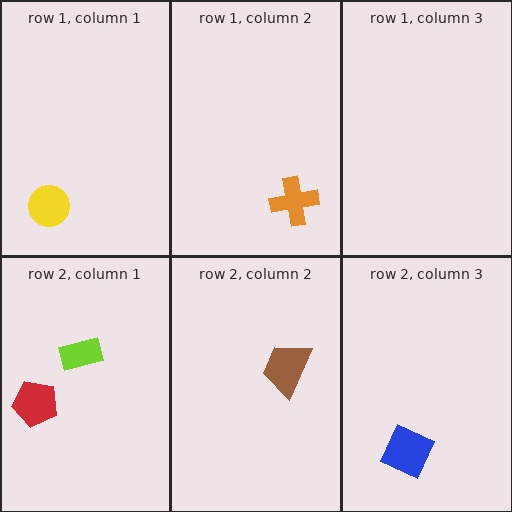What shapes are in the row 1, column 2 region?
The orange cross.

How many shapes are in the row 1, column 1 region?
1.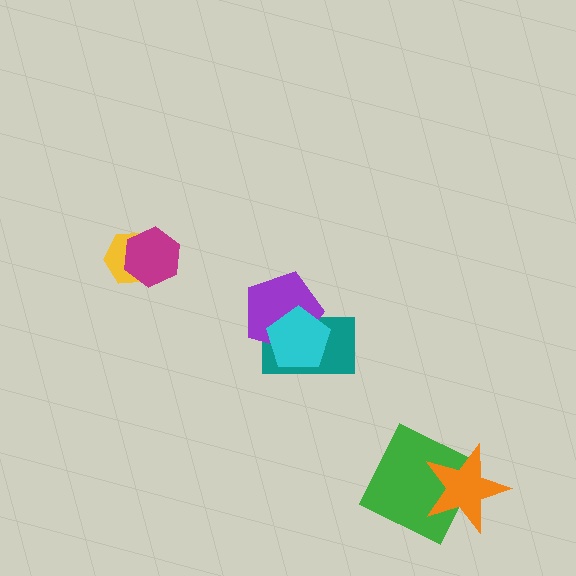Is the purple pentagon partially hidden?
Yes, it is partially covered by another shape.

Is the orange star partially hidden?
No, no other shape covers it.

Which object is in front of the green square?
The orange star is in front of the green square.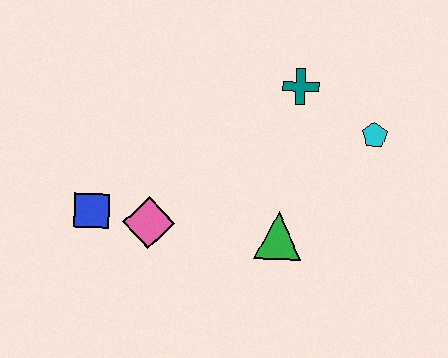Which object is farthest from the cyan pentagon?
The blue square is farthest from the cyan pentagon.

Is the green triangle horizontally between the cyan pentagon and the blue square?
Yes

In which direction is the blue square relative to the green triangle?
The blue square is to the left of the green triangle.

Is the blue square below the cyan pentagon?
Yes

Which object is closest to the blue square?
The pink diamond is closest to the blue square.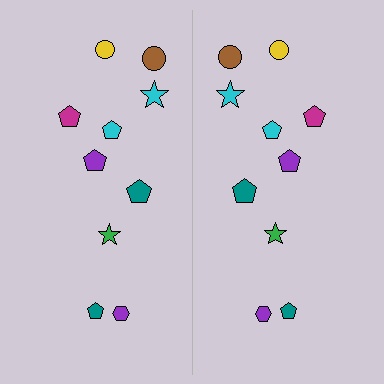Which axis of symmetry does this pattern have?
The pattern has a vertical axis of symmetry running through the center of the image.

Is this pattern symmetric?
Yes, this pattern has bilateral (reflection) symmetry.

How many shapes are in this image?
There are 20 shapes in this image.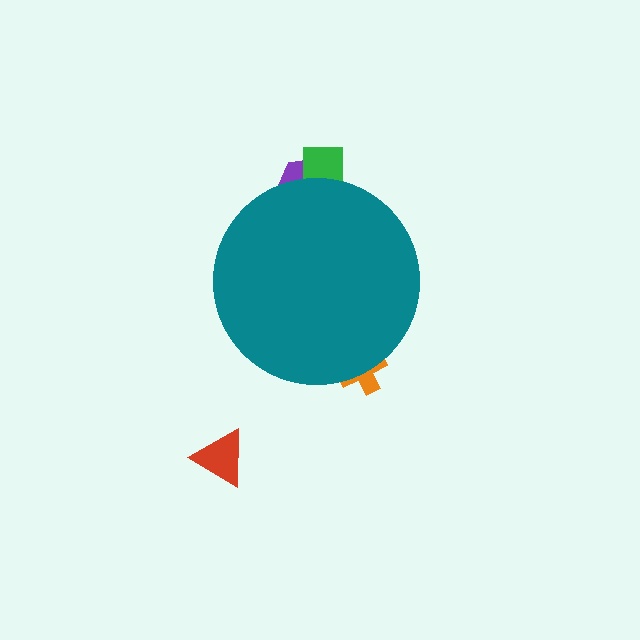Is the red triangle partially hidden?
No, the red triangle is fully visible.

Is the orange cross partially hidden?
Yes, the orange cross is partially hidden behind the teal circle.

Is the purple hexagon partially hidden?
Yes, the purple hexagon is partially hidden behind the teal circle.